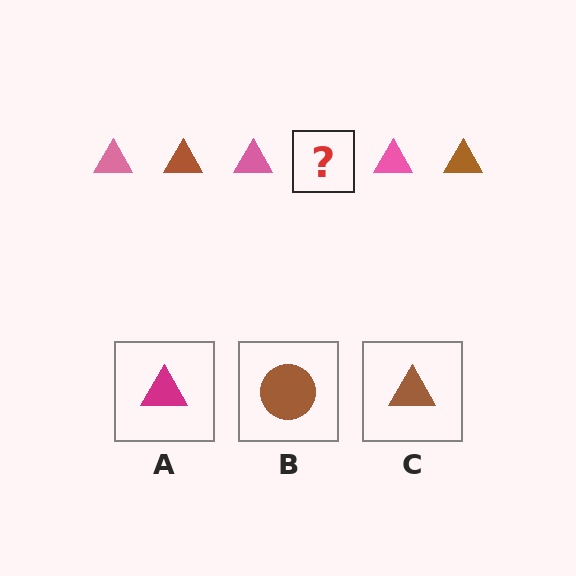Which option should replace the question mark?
Option C.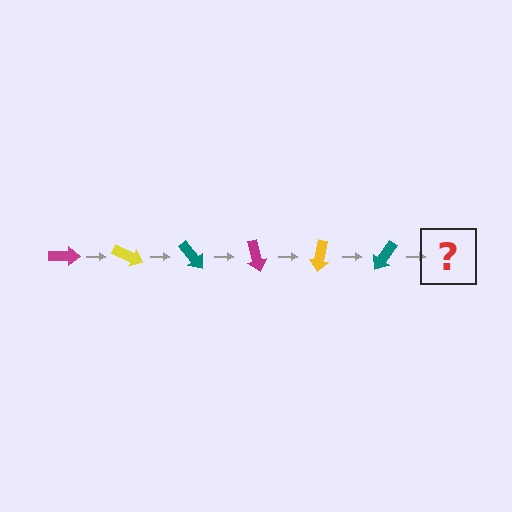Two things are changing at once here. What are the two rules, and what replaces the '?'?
The two rules are that it rotates 25 degrees each step and the color cycles through magenta, yellow, and teal. The '?' should be a magenta arrow, rotated 150 degrees from the start.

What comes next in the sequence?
The next element should be a magenta arrow, rotated 150 degrees from the start.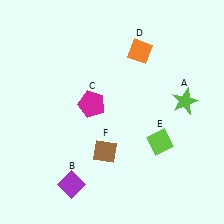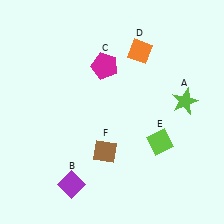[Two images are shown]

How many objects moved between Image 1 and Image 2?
1 object moved between the two images.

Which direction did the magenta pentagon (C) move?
The magenta pentagon (C) moved up.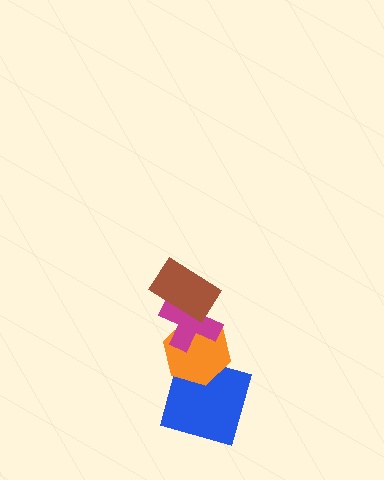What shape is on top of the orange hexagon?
The magenta cross is on top of the orange hexagon.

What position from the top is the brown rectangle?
The brown rectangle is 1st from the top.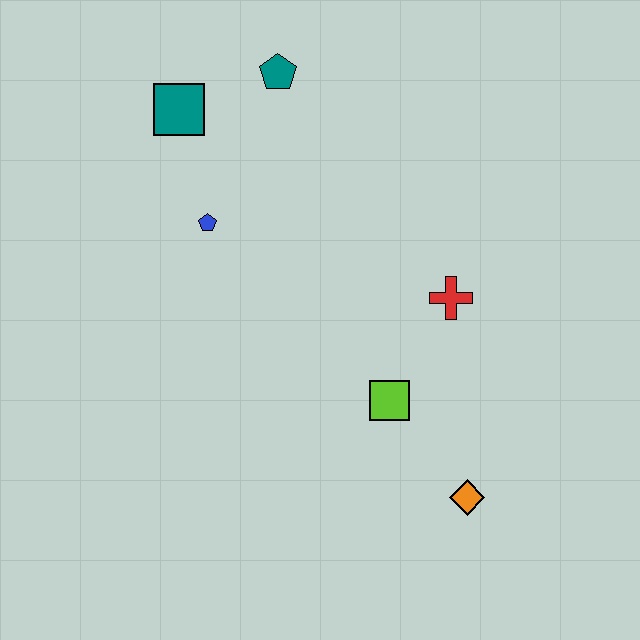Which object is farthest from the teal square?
The orange diamond is farthest from the teal square.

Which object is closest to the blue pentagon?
The teal square is closest to the blue pentagon.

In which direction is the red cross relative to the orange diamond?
The red cross is above the orange diamond.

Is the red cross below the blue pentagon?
Yes